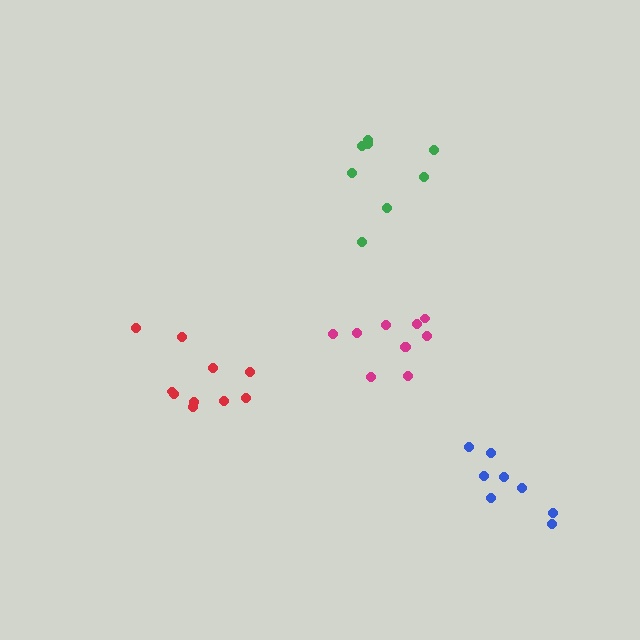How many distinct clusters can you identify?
There are 4 distinct clusters.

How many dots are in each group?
Group 1: 10 dots, Group 2: 8 dots, Group 3: 8 dots, Group 4: 10 dots (36 total).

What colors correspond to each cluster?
The clusters are colored: magenta, green, blue, red.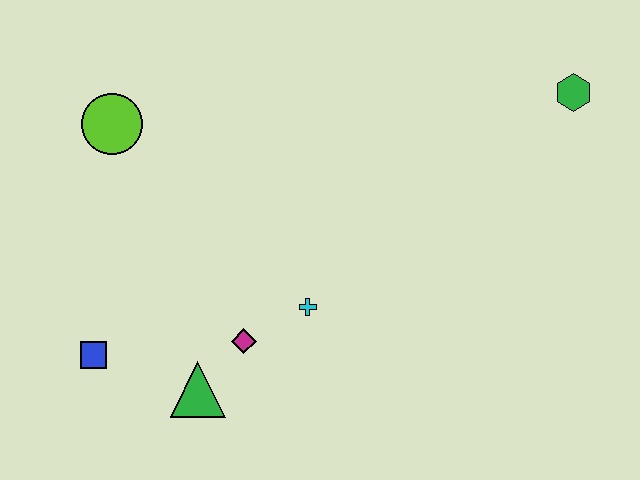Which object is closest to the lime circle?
The blue square is closest to the lime circle.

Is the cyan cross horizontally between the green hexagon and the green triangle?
Yes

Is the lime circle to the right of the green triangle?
No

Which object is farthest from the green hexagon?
The blue square is farthest from the green hexagon.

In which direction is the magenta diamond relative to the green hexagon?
The magenta diamond is to the left of the green hexagon.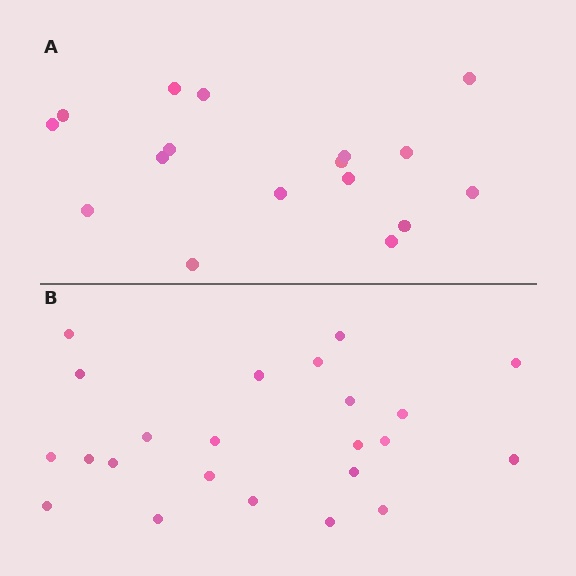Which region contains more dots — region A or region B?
Region B (the bottom region) has more dots.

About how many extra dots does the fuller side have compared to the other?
Region B has about 6 more dots than region A.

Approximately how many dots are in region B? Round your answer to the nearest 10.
About 20 dots. (The exact count is 23, which rounds to 20.)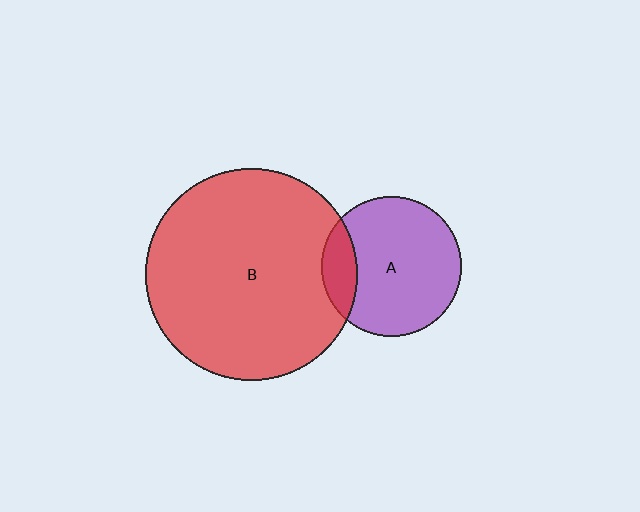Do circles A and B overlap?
Yes.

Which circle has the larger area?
Circle B (red).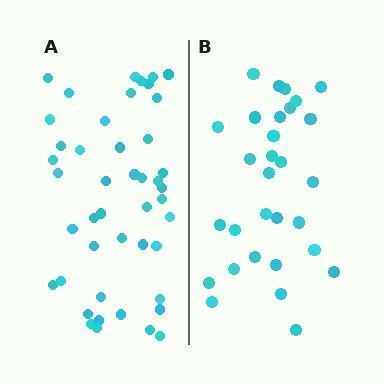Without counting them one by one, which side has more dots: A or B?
Region A (the left region) has more dots.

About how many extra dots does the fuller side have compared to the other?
Region A has approximately 15 more dots than region B.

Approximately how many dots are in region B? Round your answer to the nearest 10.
About 30 dots.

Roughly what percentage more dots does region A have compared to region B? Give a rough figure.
About 50% more.